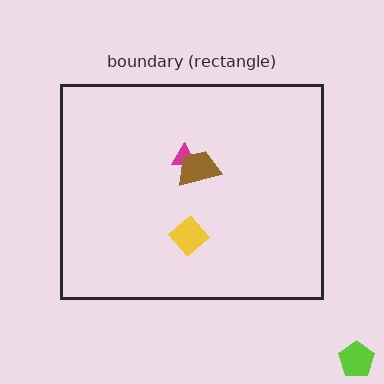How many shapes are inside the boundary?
3 inside, 1 outside.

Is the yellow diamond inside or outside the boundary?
Inside.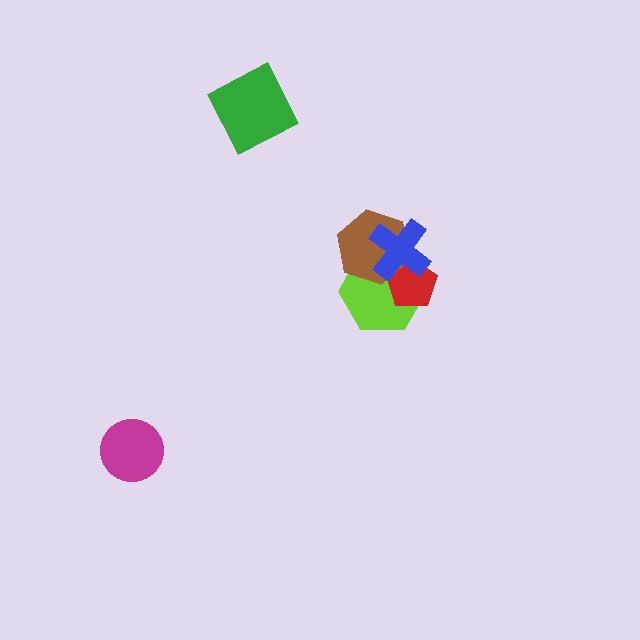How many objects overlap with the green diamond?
0 objects overlap with the green diamond.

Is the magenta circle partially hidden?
No, no other shape covers it.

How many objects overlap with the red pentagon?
3 objects overlap with the red pentagon.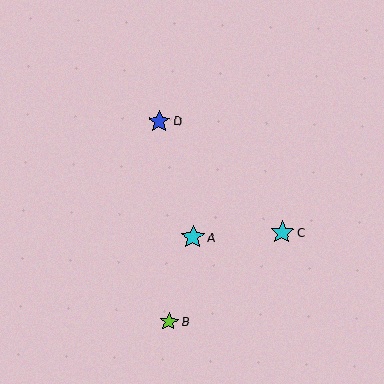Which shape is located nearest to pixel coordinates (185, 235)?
The cyan star (labeled A) at (193, 237) is nearest to that location.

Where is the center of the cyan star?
The center of the cyan star is at (282, 232).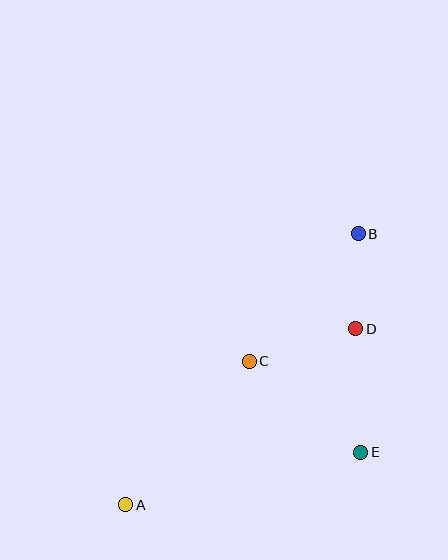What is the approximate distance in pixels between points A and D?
The distance between A and D is approximately 290 pixels.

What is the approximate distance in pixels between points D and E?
The distance between D and E is approximately 124 pixels.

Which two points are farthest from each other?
Points A and B are farthest from each other.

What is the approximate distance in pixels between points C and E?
The distance between C and E is approximately 144 pixels.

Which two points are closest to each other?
Points B and D are closest to each other.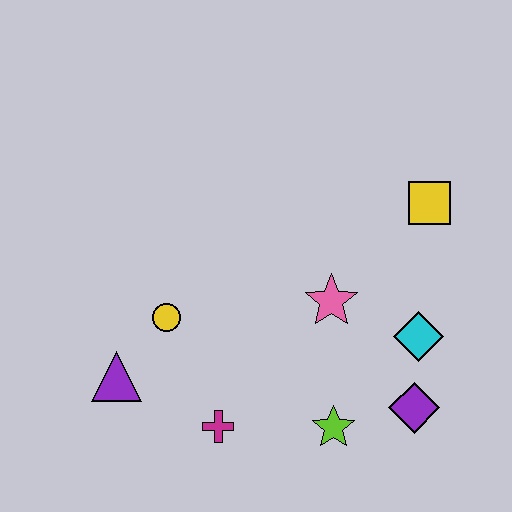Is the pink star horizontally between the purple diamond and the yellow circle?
Yes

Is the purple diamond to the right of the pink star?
Yes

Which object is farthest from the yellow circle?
The yellow square is farthest from the yellow circle.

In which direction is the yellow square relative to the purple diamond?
The yellow square is above the purple diamond.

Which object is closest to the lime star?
The purple diamond is closest to the lime star.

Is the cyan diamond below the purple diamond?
No